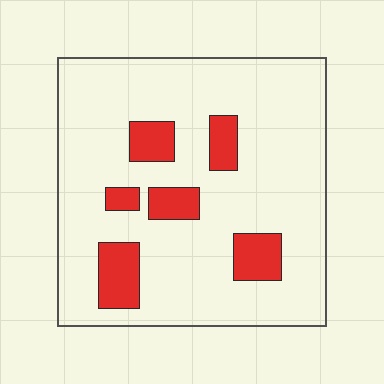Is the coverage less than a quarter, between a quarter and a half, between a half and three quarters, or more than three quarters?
Less than a quarter.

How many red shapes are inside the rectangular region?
6.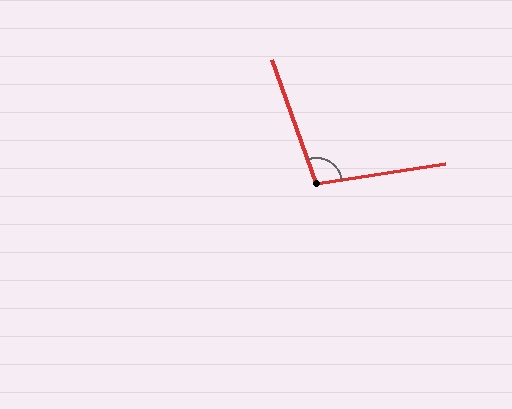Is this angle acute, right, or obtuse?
It is obtuse.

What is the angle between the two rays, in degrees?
Approximately 101 degrees.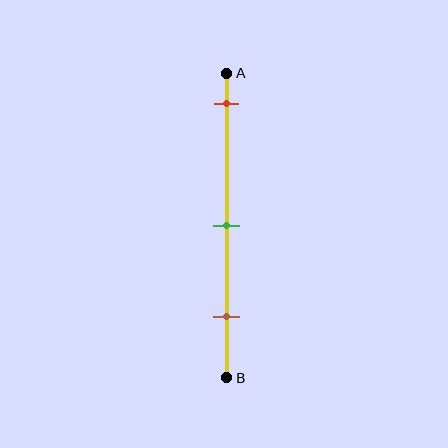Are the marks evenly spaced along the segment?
Yes, the marks are approximately evenly spaced.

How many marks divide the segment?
There are 3 marks dividing the segment.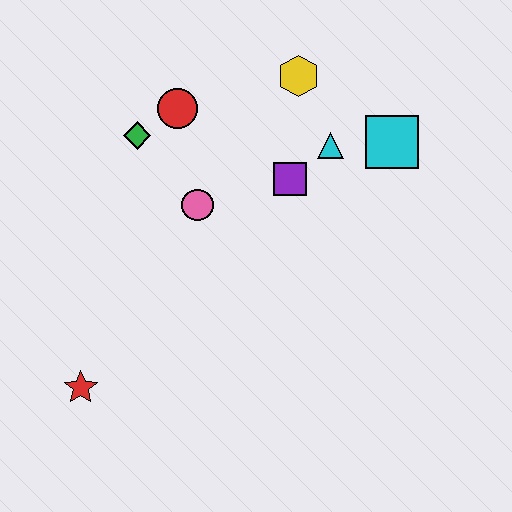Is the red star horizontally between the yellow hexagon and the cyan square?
No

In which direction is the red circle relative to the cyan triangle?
The red circle is to the left of the cyan triangle.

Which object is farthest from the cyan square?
The red star is farthest from the cyan square.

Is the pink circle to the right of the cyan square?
No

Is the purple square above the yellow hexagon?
No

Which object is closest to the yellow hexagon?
The cyan triangle is closest to the yellow hexagon.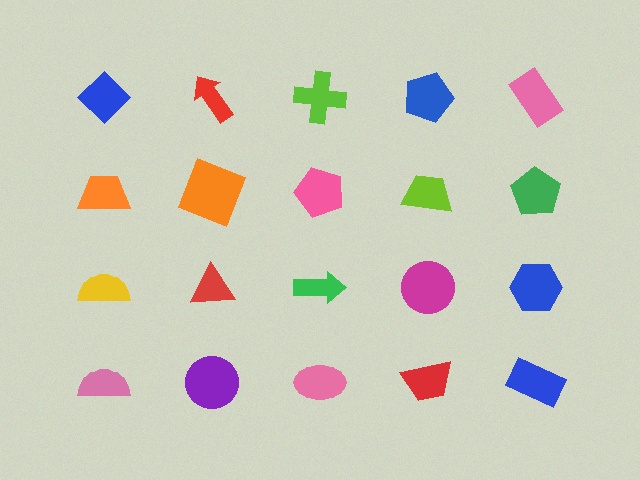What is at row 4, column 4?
A red trapezoid.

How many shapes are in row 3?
5 shapes.